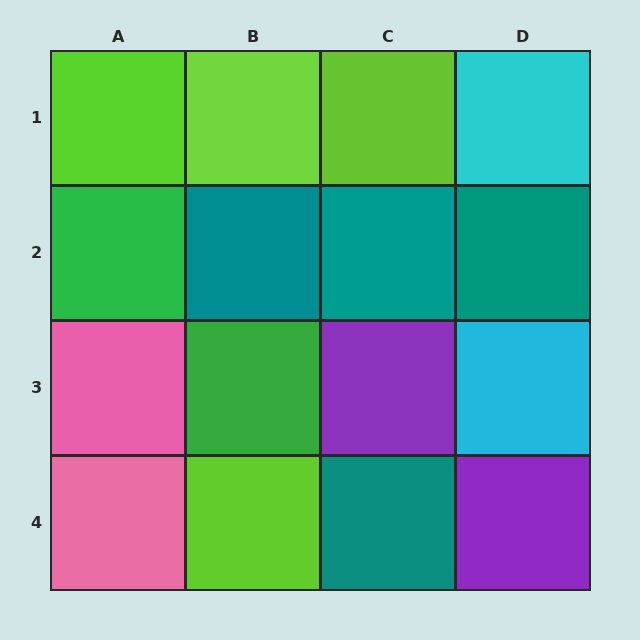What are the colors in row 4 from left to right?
Pink, lime, teal, purple.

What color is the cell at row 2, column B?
Teal.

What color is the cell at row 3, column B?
Green.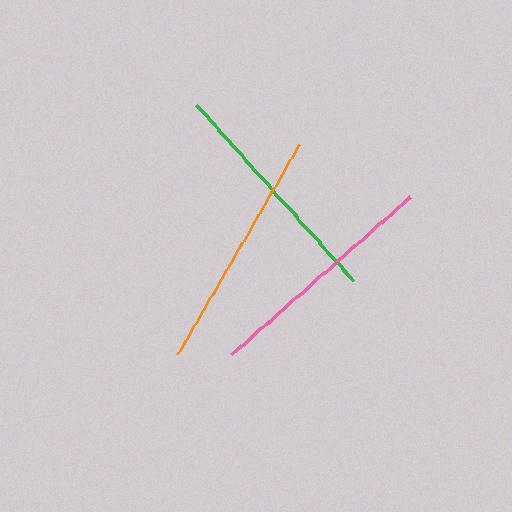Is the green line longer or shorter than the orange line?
The orange line is longer than the green line.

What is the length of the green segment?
The green segment is approximately 236 pixels long.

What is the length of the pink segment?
The pink segment is approximately 238 pixels long.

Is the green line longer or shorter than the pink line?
The pink line is longer than the green line.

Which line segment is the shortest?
The green line is the shortest at approximately 236 pixels.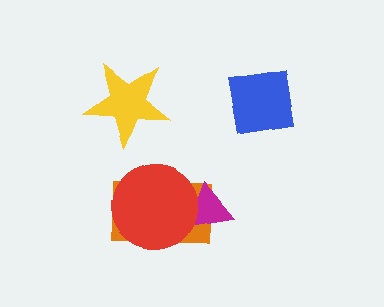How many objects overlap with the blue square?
0 objects overlap with the blue square.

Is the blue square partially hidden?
No, no other shape covers it.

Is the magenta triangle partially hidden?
Yes, it is partially covered by another shape.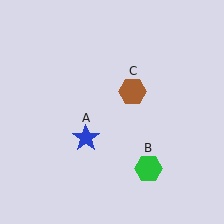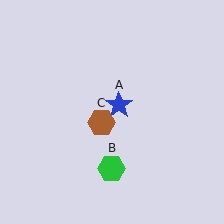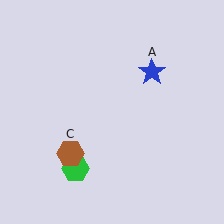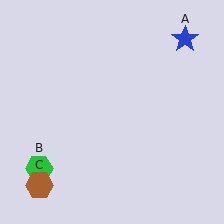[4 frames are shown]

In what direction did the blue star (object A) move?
The blue star (object A) moved up and to the right.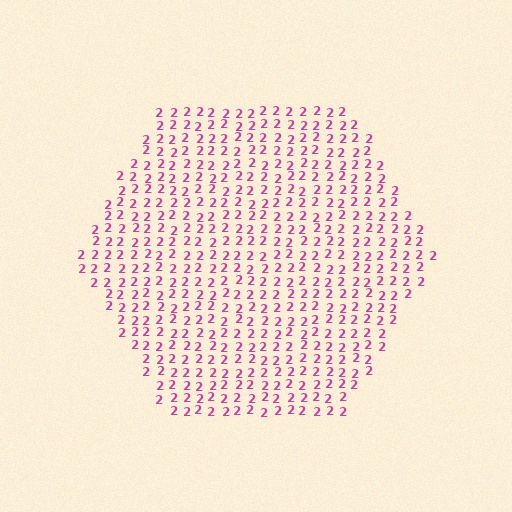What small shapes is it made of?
It is made of small digit 2's.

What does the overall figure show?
The overall figure shows a hexagon.